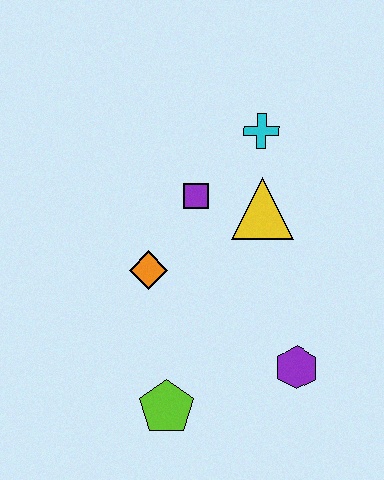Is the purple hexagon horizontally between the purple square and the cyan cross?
No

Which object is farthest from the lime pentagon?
The cyan cross is farthest from the lime pentagon.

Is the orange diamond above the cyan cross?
No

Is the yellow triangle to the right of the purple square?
Yes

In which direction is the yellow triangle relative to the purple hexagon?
The yellow triangle is above the purple hexagon.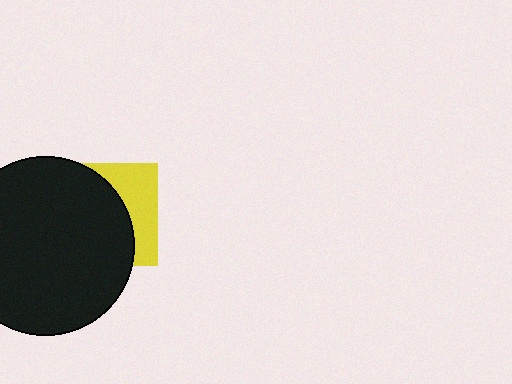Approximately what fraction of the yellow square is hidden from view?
Roughly 66% of the yellow square is hidden behind the black circle.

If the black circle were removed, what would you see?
You would see the complete yellow square.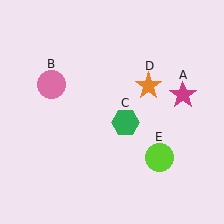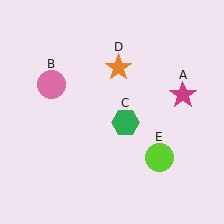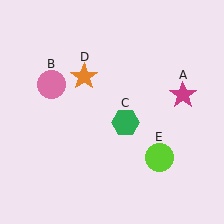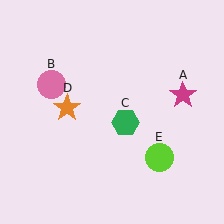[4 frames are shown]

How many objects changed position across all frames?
1 object changed position: orange star (object D).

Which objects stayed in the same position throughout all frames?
Magenta star (object A) and pink circle (object B) and green hexagon (object C) and lime circle (object E) remained stationary.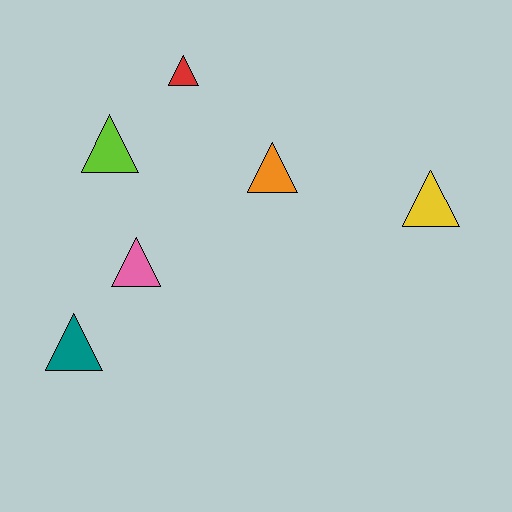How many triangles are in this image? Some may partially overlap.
There are 6 triangles.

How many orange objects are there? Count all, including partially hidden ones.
There is 1 orange object.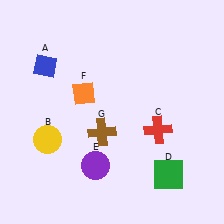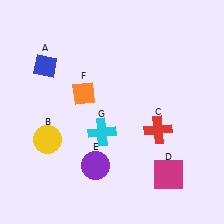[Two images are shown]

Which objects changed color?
D changed from green to magenta. G changed from brown to cyan.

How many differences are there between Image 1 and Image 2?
There are 2 differences between the two images.